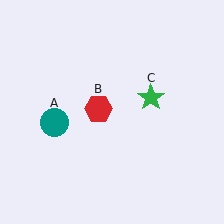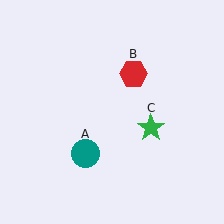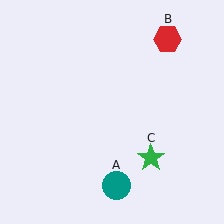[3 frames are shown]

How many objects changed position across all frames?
3 objects changed position: teal circle (object A), red hexagon (object B), green star (object C).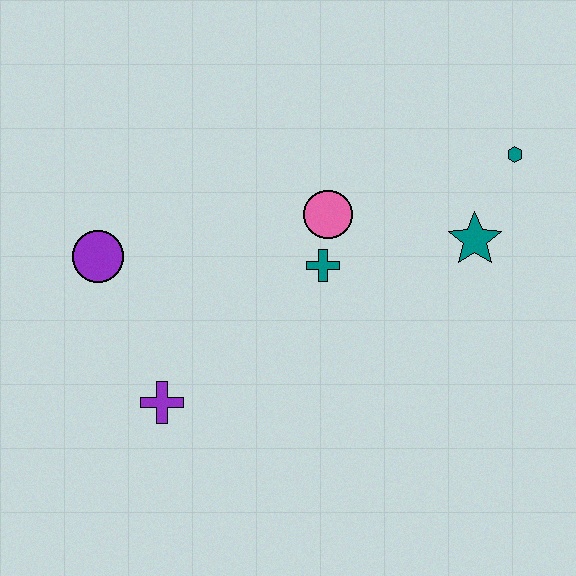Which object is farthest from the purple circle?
The teal hexagon is farthest from the purple circle.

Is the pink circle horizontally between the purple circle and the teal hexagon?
Yes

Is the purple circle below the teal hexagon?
Yes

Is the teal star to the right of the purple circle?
Yes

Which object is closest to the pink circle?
The teal cross is closest to the pink circle.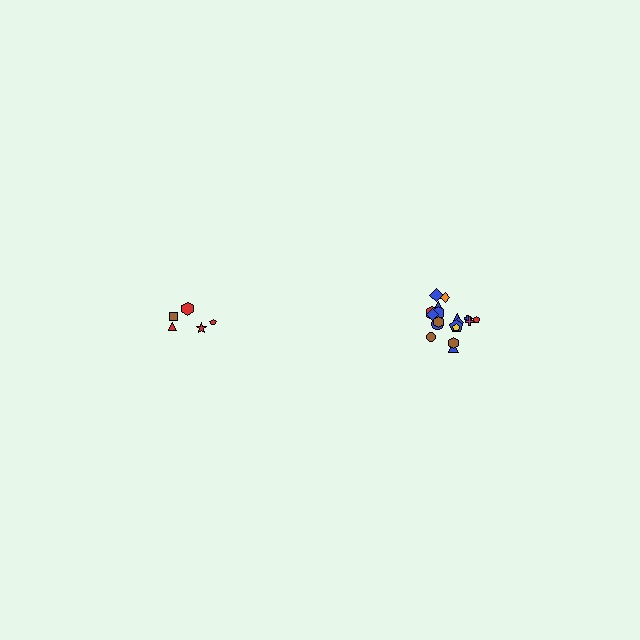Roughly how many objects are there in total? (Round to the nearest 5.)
Roughly 25 objects in total.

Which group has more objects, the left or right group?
The right group.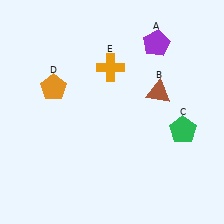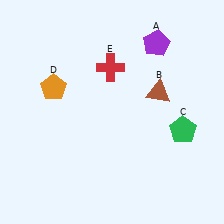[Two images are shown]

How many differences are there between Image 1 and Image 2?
There is 1 difference between the two images.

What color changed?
The cross (E) changed from orange in Image 1 to red in Image 2.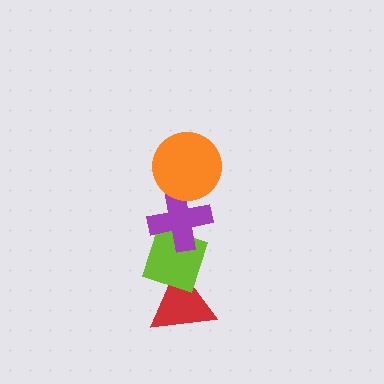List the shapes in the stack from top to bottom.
From top to bottom: the orange circle, the purple cross, the lime diamond, the red triangle.